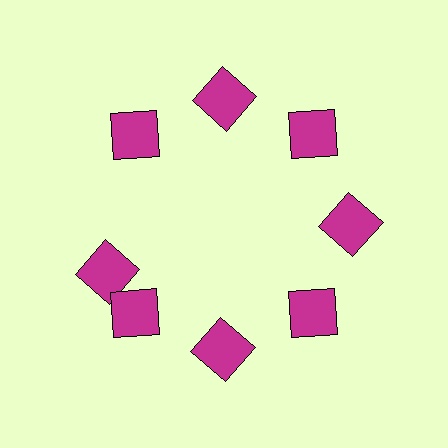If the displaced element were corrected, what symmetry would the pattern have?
It would have 8-fold rotational symmetry — the pattern would map onto itself every 45 degrees.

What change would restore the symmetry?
The symmetry would be restored by rotating it back into even spacing with its neighbors so that all 8 squares sit at equal angles and equal distance from the center.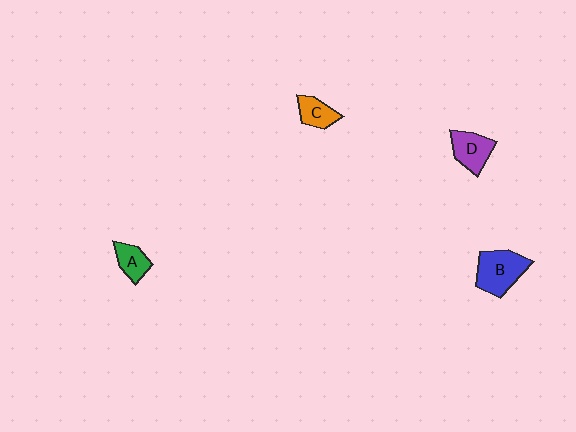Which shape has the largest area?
Shape B (blue).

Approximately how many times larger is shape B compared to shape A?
Approximately 1.9 times.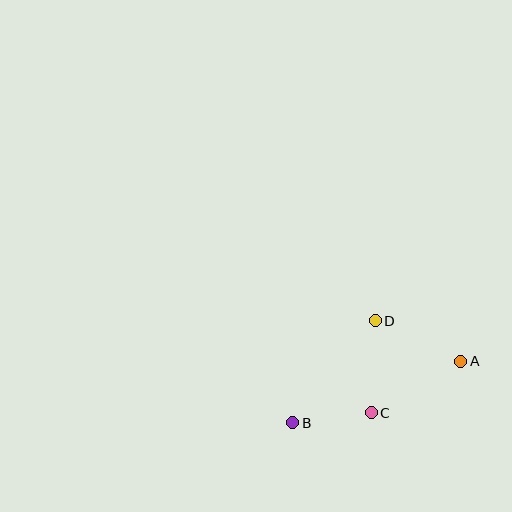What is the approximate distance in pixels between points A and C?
The distance between A and C is approximately 103 pixels.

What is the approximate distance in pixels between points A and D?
The distance between A and D is approximately 94 pixels.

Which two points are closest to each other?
Points B and C are closest to each other.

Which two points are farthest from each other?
Points A and B are farthest from each other.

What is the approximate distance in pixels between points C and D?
The distance between C and D is approximately 92 pixels.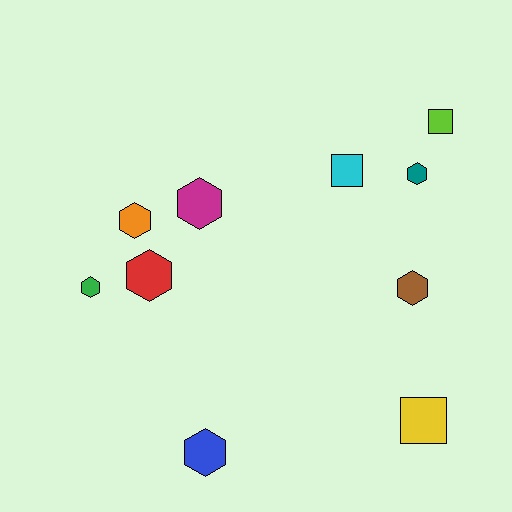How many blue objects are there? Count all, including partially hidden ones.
There is 1 blue object.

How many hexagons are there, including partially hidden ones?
There are 7 hexagons.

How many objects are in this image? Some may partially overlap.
There are 10 objects.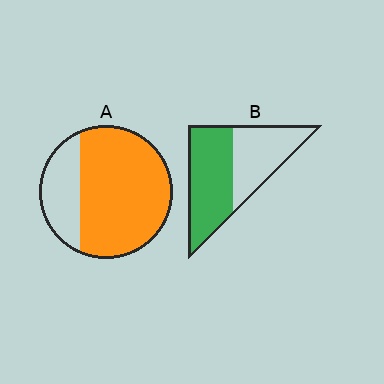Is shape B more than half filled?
Yes.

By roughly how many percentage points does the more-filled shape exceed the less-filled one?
By roughly 20 percentage points (A over B).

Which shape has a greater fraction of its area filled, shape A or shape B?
Shape A.